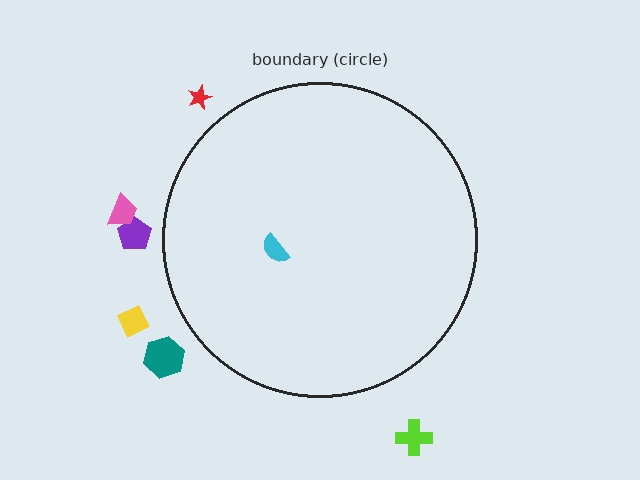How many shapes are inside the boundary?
1 inside, 6 outside.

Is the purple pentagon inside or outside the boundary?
Outside.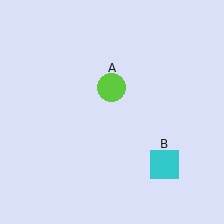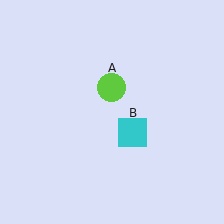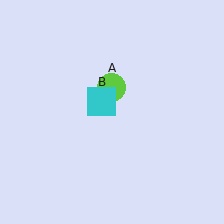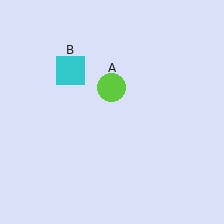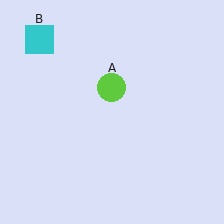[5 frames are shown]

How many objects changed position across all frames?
1 object changed position: cyan square (object B).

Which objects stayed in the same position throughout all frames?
Lime circle (object A) remained stationary.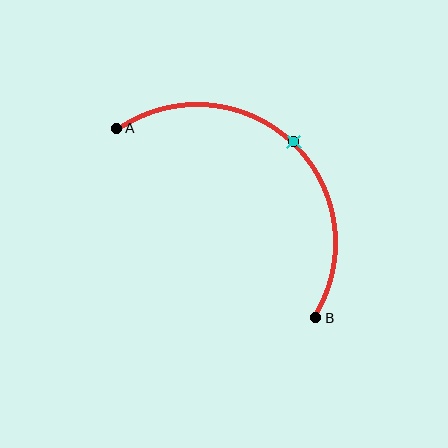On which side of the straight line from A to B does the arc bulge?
The arc bulges above and to the right of the straight line connecting A and B.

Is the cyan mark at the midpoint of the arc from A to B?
Yes. The cyan mark lies on the arc at equal arc-length from both A and B — it is the arc midpoint.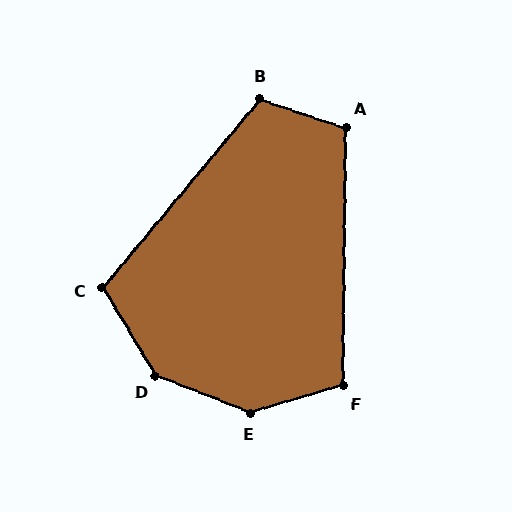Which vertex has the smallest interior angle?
F, at approximately 107 degrees.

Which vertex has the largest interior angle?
E, at approximately 143 degrees.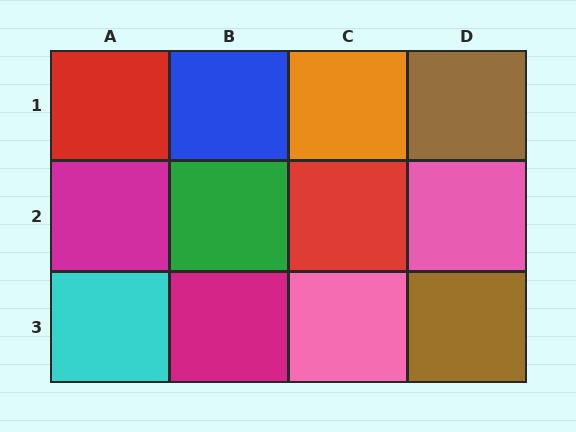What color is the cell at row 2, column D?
Pink.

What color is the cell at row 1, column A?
Red.